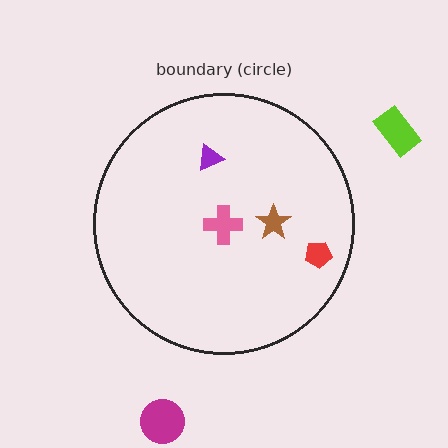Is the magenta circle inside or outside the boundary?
Outside.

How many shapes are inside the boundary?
4 inside, 2 outside.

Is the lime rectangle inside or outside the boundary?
Outside.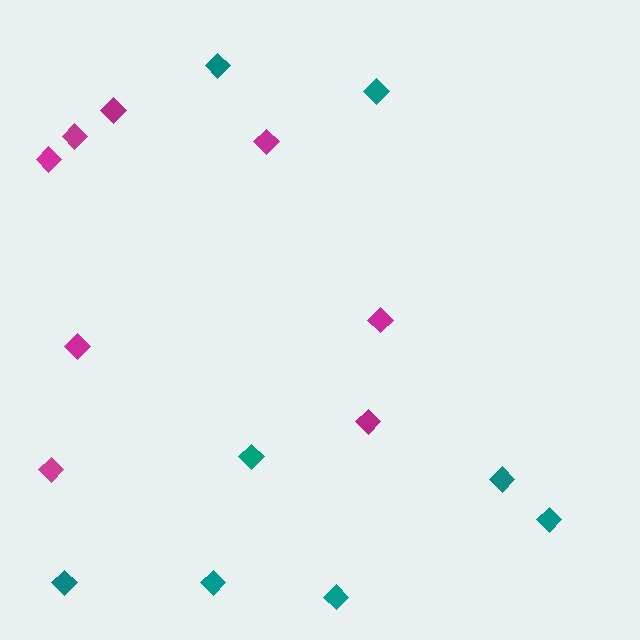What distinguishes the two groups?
There are 2 groups: one group of teal diamonds (8) and one group of magenta diamonds (8).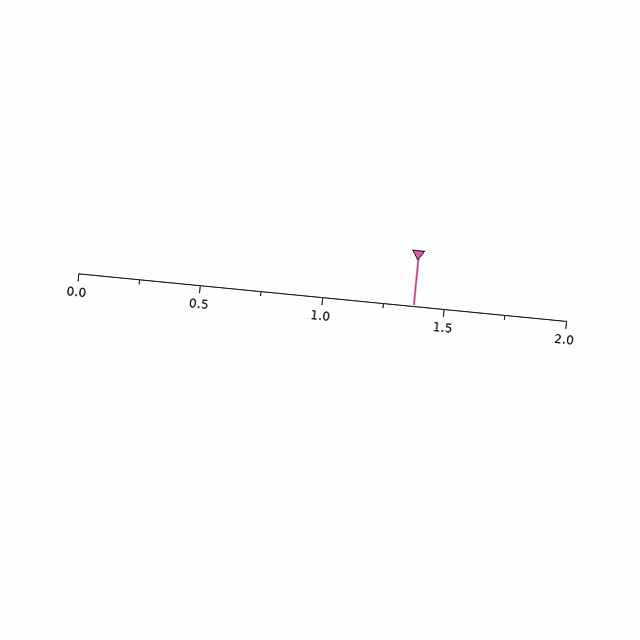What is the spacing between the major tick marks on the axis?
The major ticks are spaced 0.5 apart.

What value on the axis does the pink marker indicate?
The marker indicates approximately 1.38.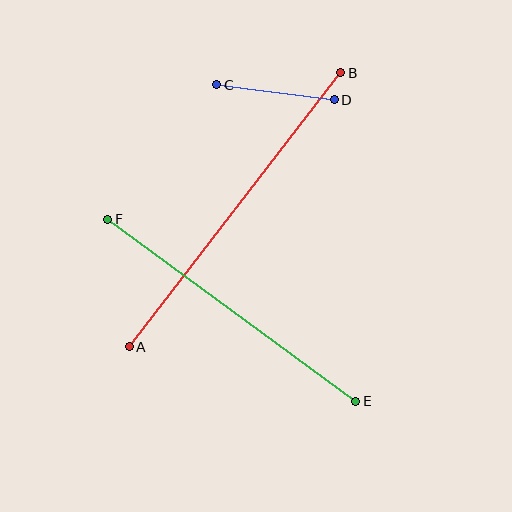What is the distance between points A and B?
The distance is approximately 346 pixels.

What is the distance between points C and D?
The distance is approximately 119 pixels.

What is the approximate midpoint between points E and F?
The midpoint is at approximately (232, 310) pixels.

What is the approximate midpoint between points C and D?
The midpoint is at approximately (276, 92) pixels.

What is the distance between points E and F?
The distance is approximately 308 pixels.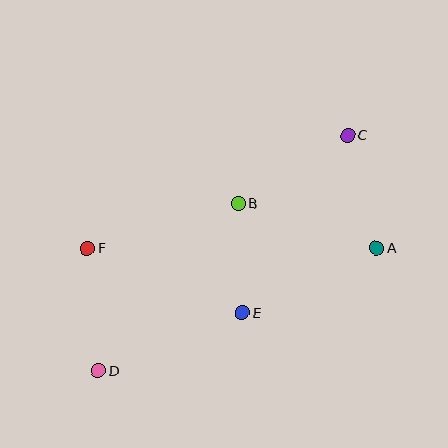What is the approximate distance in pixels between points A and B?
The distance between A and B is approximately 145 pixels.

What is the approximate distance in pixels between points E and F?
The distance between E and F is approximately 168 pixels.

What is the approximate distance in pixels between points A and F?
The distance between A and F is approximately 289 pixels.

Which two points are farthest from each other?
Points C and D are farthest from each other.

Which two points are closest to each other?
Points B and E are closest to each other.